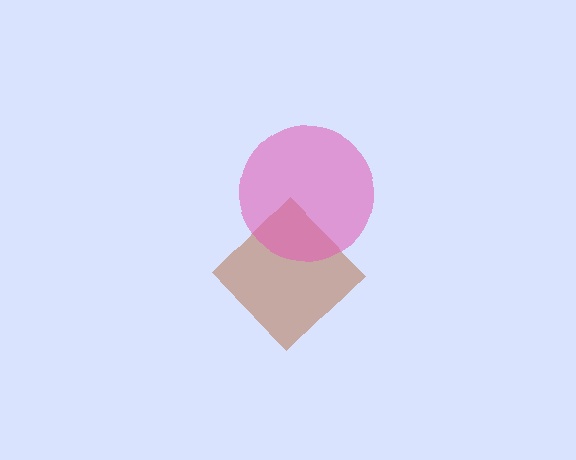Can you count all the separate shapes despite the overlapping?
Yes, there are 2 separate shapes.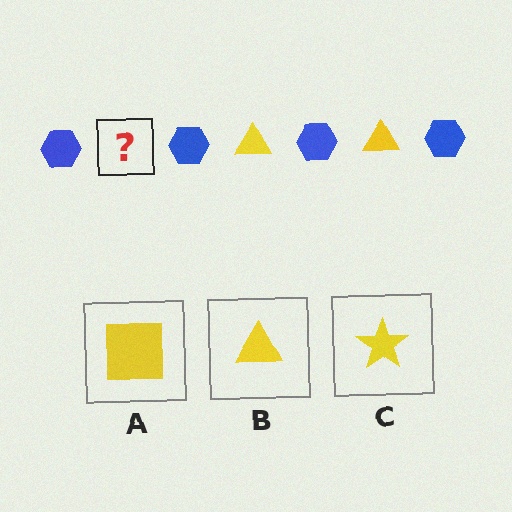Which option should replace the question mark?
Option B.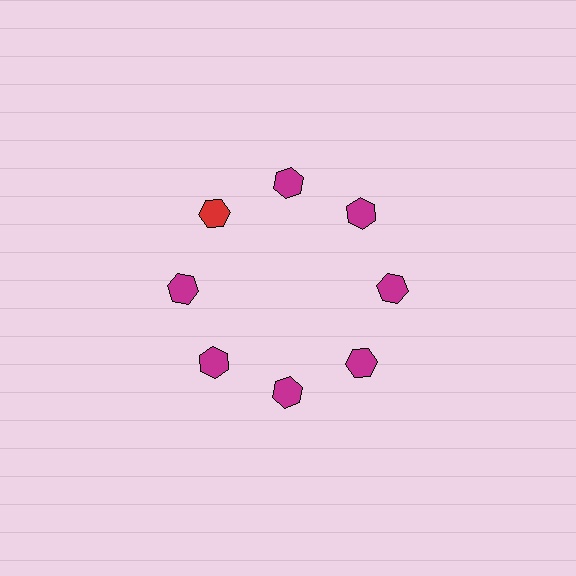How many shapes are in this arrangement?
There are 8 shapes arranged in a ring pattern.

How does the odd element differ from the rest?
It has a different color: red instead of magenta.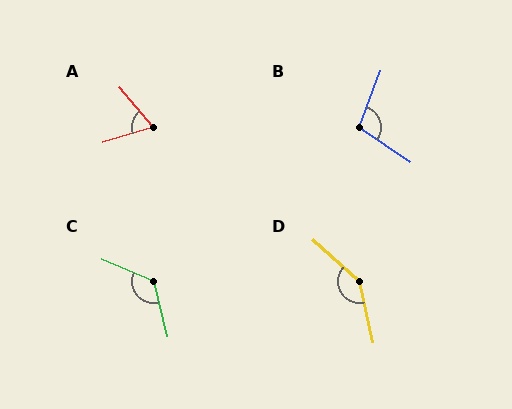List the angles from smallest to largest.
A (67°), B (103°), C (128°), D (145°).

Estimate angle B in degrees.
Approximately 103 degrees.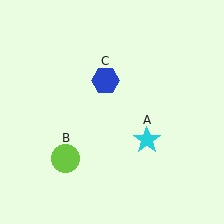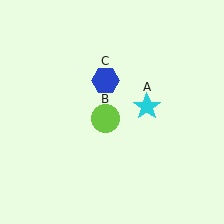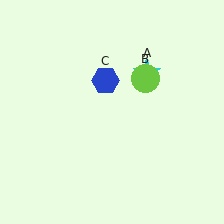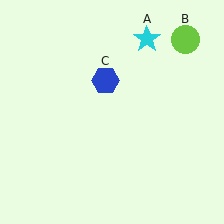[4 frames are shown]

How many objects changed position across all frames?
2 objects changed position: cyan star (object A), lime circle (object B).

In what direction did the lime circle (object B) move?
The lime circle (object B) moved up and to the right.